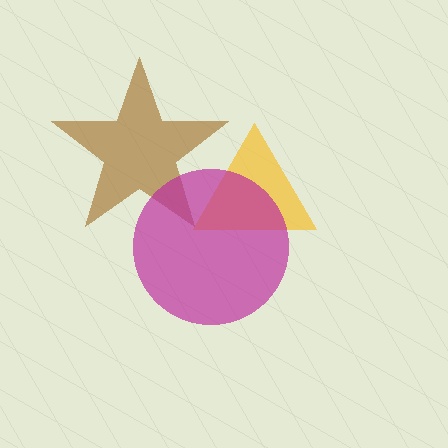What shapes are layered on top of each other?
The layered shapes are: a brown star, a yellow triangle, a magenta circle.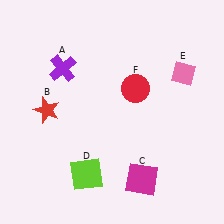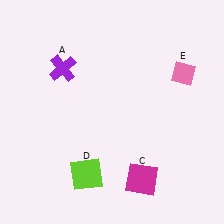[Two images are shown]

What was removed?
The red star (B), the red circle (F) were removed in Image 2.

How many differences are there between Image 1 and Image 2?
There are 2 differences between the two images.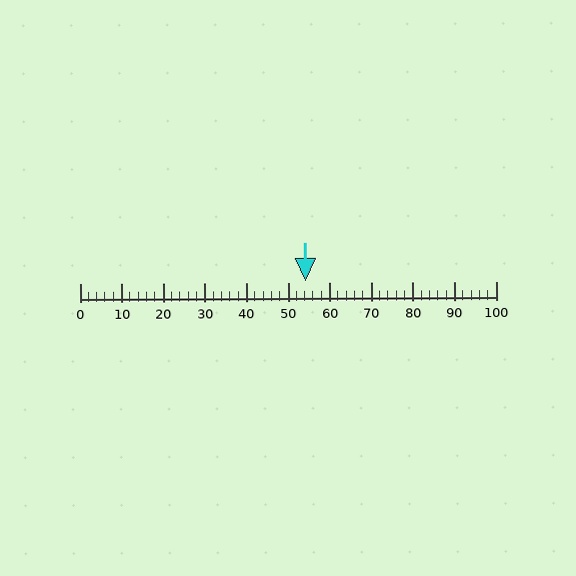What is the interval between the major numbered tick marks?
The major tick marks are spaced 10 units apart.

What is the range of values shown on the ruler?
The ruler shows values from 0 to 100.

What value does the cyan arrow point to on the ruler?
The cyan arrow points to approximately 54.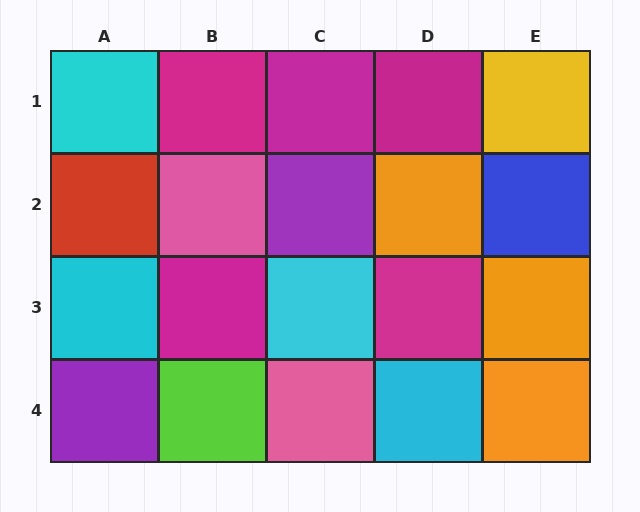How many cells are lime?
1 cell is lime.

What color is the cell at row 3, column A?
Cyan.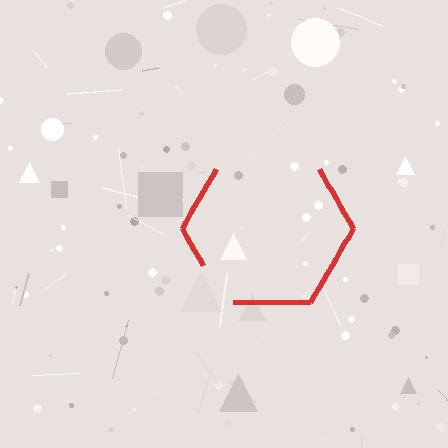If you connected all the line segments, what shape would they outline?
They would outline a hexagon.